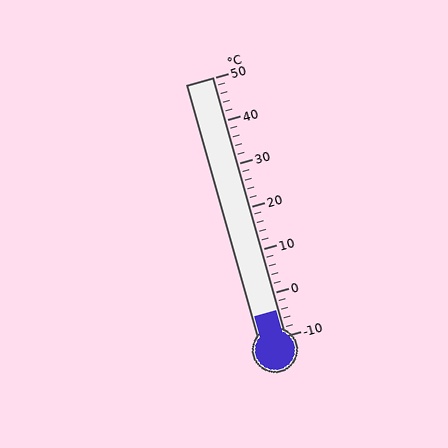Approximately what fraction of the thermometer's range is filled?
The thermometer is filled to approximately 10% of its range.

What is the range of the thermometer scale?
The thermometer scale ranges from -10°C to 50°C.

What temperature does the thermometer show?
The thermometer shows approximately -4°C.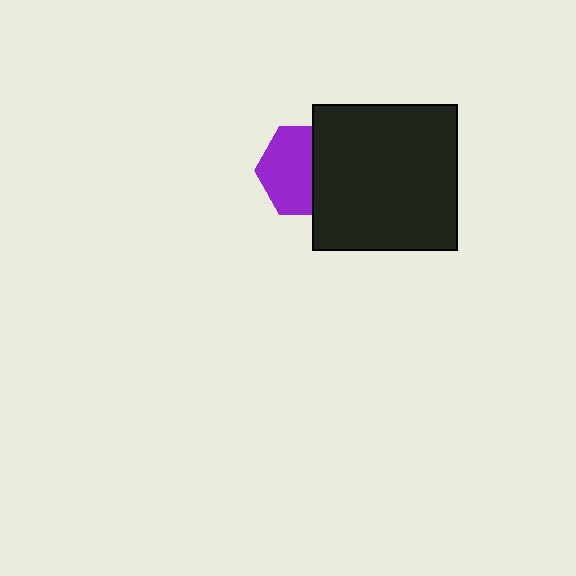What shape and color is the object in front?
The object in front is a black square.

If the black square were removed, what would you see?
You would see the complete purple hexagon.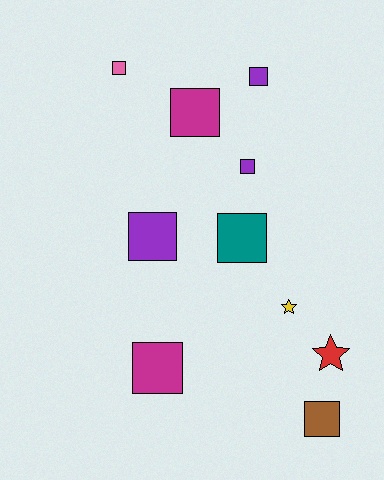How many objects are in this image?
There are 10 objects.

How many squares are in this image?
There are 8 squares.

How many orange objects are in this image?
There are no orange objects.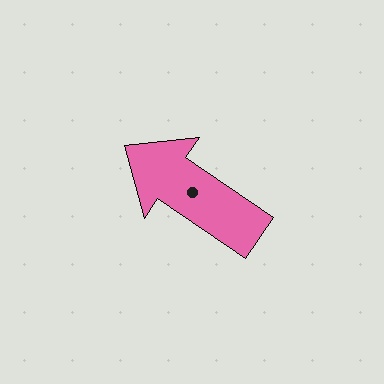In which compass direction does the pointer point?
Northwest.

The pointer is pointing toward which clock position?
Roughly 10 o'clock.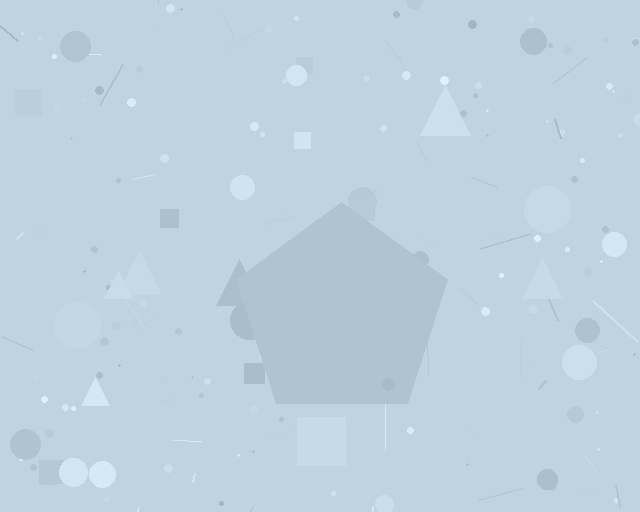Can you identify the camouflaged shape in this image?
The camouflaged shape is a pentagon.